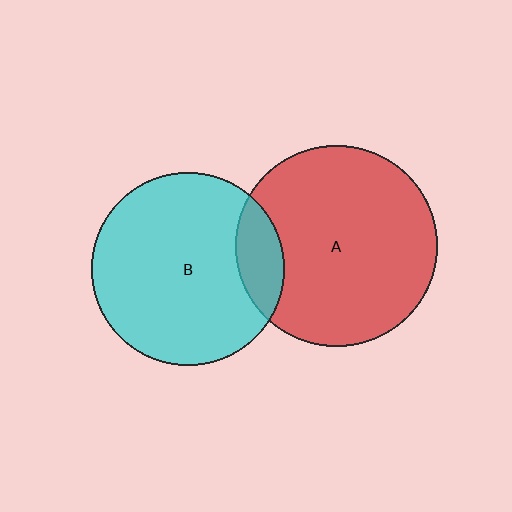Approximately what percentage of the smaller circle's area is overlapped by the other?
Approximately 15%.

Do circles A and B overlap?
Yes.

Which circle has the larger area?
Circle A (red).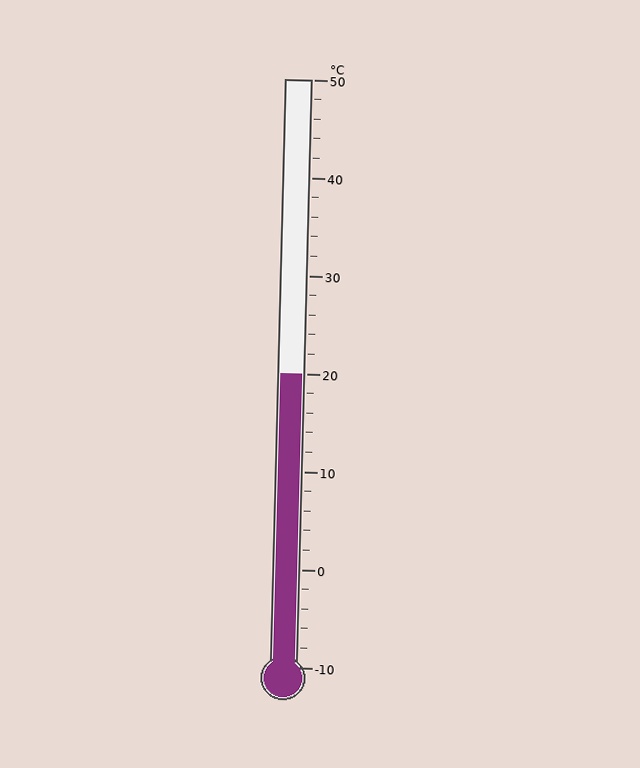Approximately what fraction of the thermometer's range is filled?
The thermometer is filled to approximately 50% of its range.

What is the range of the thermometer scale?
The thermometer scale ranges from -10°C to 50°C.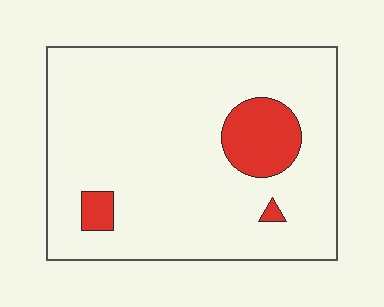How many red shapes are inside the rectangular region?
3.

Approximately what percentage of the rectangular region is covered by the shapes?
Approximately 10%.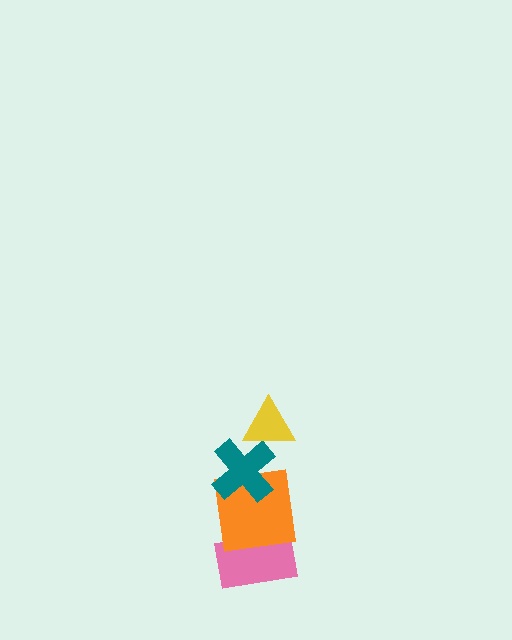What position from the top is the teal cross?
The teal cross is 2nd from the top.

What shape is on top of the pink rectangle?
The orange square is on top of the pink rectangle.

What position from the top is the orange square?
The orange square is 3rd from the top.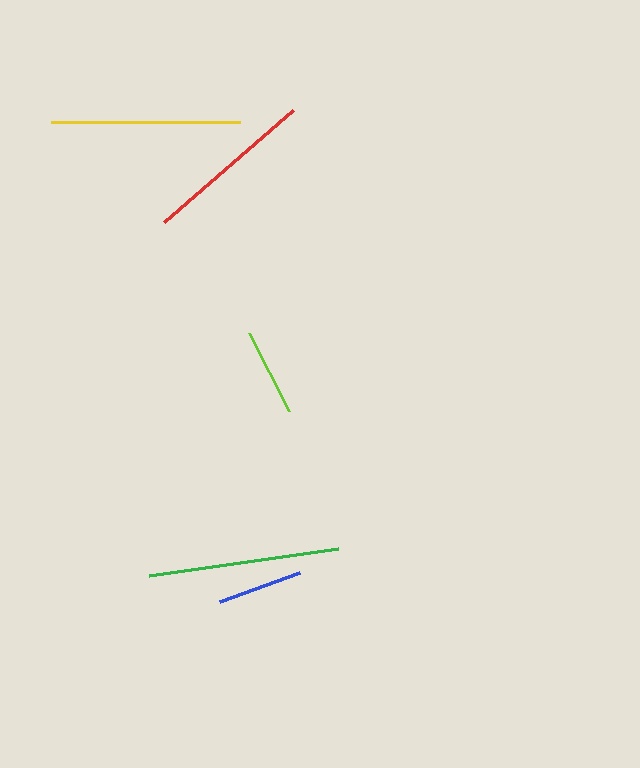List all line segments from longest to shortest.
From longest to shortest: green, yellow, red, lime, blue.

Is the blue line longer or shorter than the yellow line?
The yellow line is longer than the blue line.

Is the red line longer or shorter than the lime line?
The red line is longer than the lime line.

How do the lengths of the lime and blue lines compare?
The lime and blue lines are approximately the same length.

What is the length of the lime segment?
The lime segment is approximately 88 pixels long.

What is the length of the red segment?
The red segment is approximately 171 pixels long.